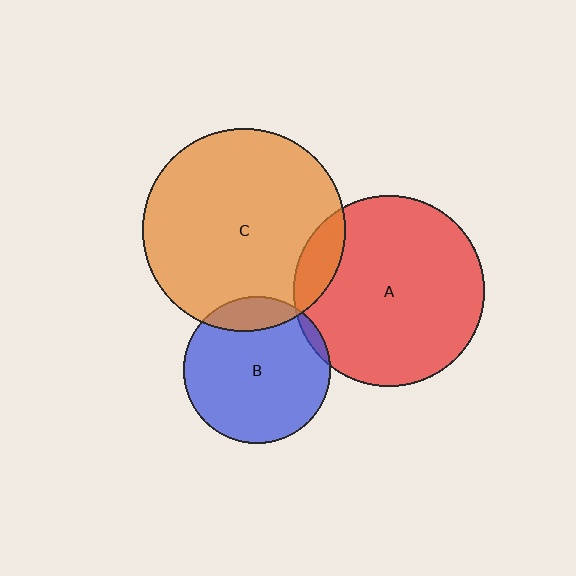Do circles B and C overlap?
Yes.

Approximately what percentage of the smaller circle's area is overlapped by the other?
Approximately 15%.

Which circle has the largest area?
Circle C (orange).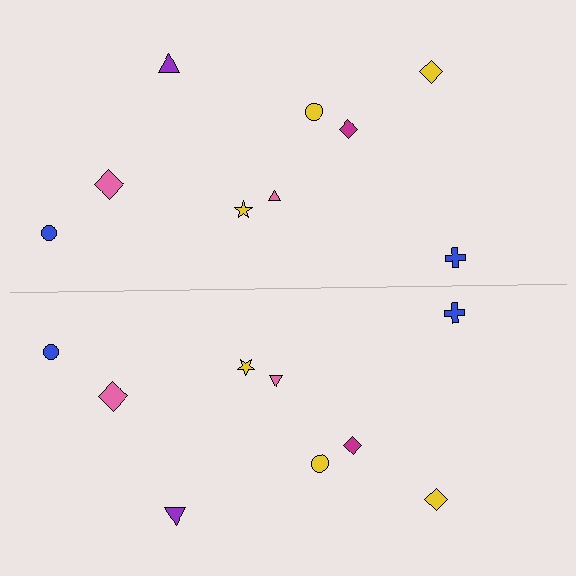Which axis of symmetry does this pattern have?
The pattern has a horizontal axis of symmetry running through the center of the image.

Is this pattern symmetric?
Yes, this pattern has bilateral (reflection) symmetry.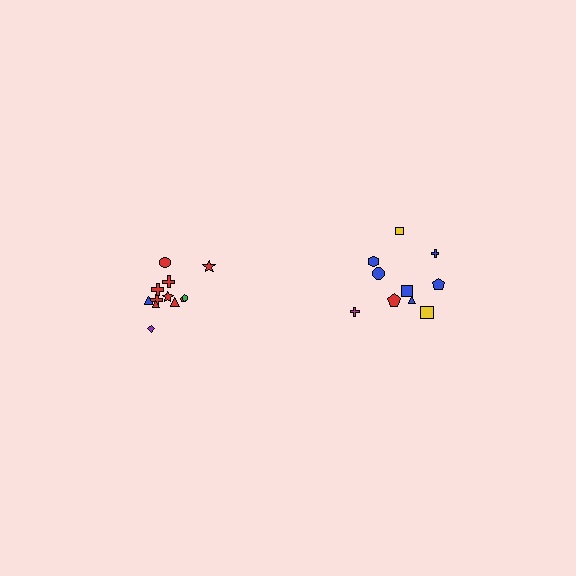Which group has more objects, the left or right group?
The left group.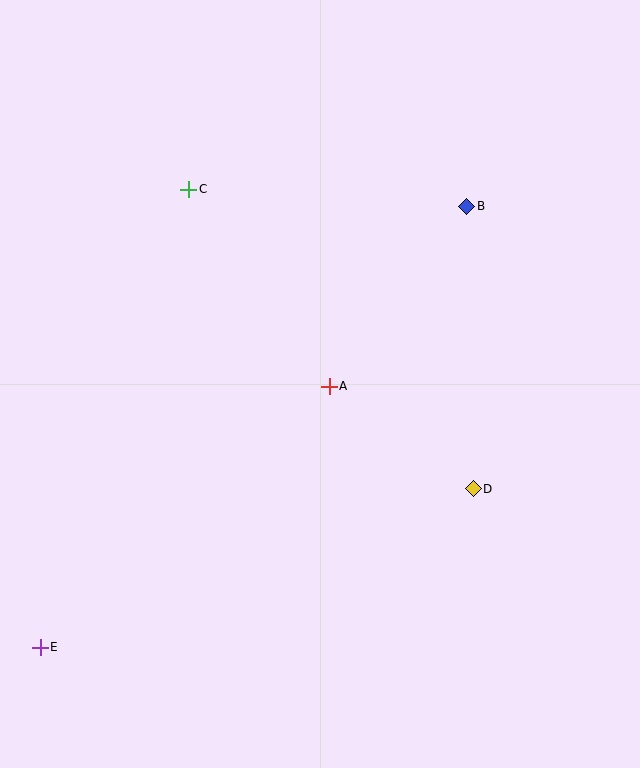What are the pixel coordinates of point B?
Point B is at (467, 206).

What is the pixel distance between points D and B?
The distance between D and B is 283 pixels.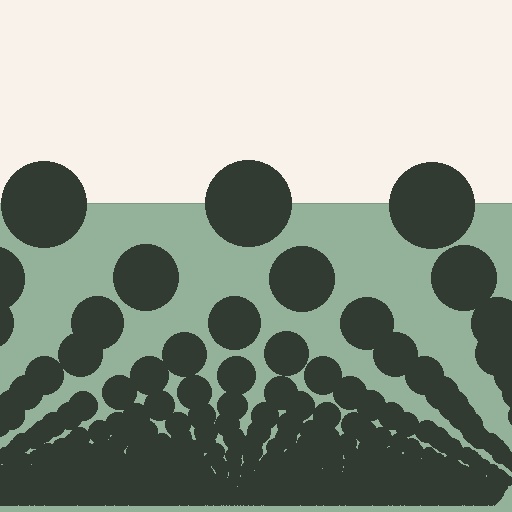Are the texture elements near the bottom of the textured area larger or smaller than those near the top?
Smaller. The gradient is inverted — elements near the bottom are smaller and denser.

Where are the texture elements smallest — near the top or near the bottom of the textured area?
Near the bottom.